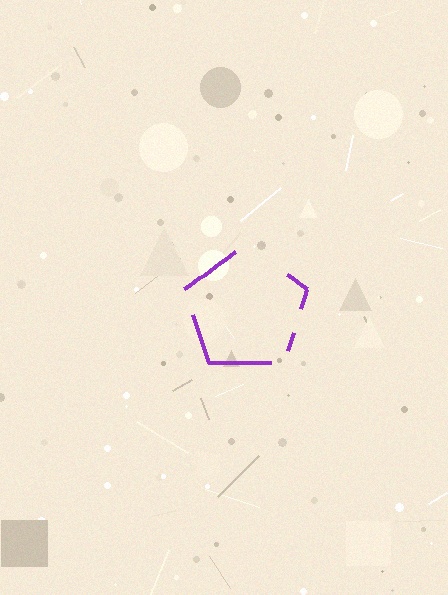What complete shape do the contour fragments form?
The contour fragments form a pentagon.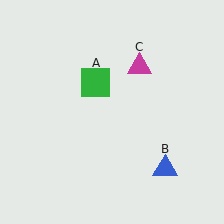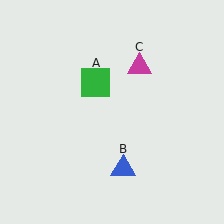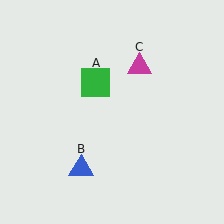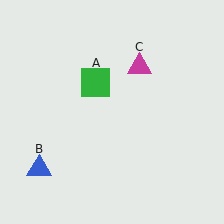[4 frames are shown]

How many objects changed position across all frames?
1 object changed position: blue triangle (object B).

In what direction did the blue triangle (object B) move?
The blue triangle (object B) moved left.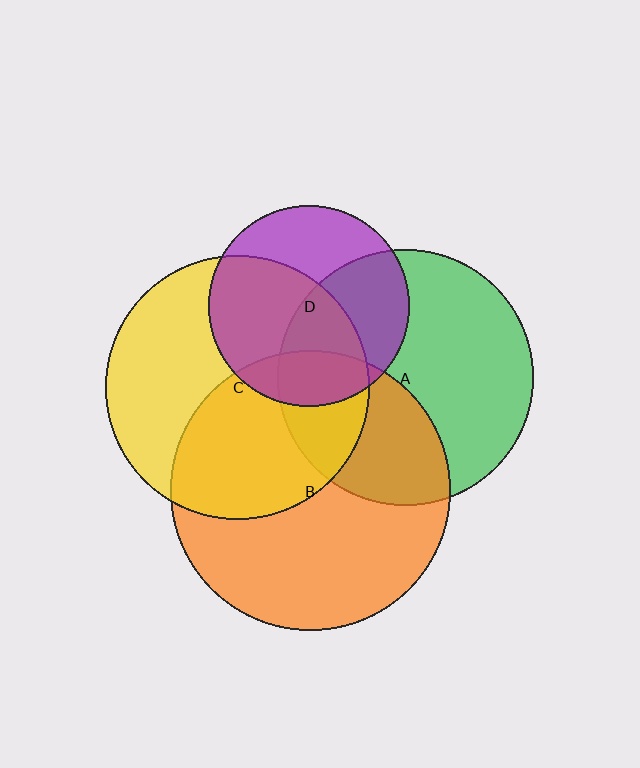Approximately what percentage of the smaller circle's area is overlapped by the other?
Approximately 25%.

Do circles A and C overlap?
Yes.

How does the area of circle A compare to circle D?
Approximately 1.6 times.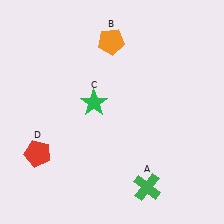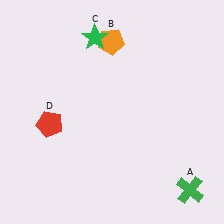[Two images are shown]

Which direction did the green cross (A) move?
The green cross (A) moved right.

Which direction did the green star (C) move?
The green star (C) moved up.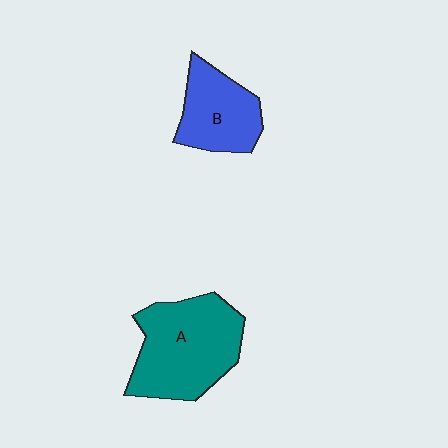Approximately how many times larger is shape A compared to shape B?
Approximately 1.6 times.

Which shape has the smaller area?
Shape B (blue).